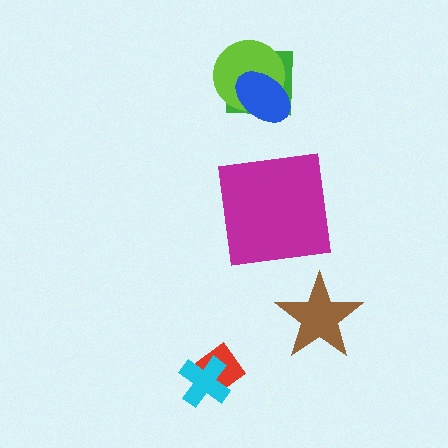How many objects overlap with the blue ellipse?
2 objects overlap with the blue ellipse.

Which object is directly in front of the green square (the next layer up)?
The lime circle is directly in front of the green square.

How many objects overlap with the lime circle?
2 objects overlap with the lime circle.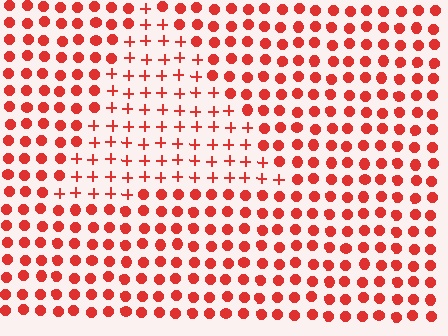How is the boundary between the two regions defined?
The boundary is defined by a change in element shape: plus signs inside vs. circles outside. All elements share the same color and spacing.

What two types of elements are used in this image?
The image uses plus signs inside the triangle region and circles outside it.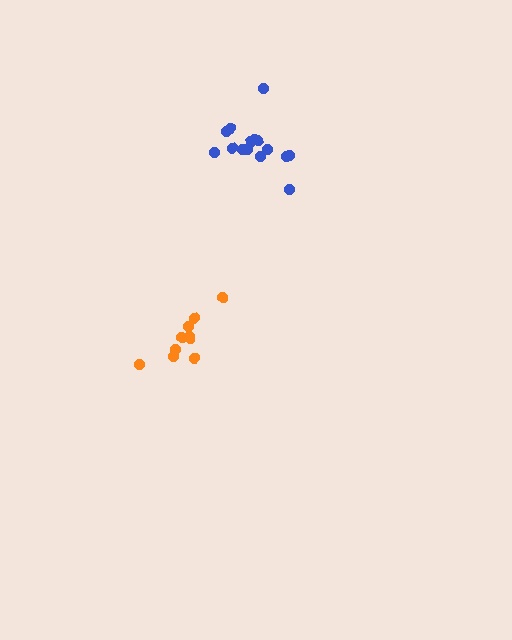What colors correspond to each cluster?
The clusters are colored: orange, blue.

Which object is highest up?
The blue cluster is topmost.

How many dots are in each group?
Group 1: 11 dots, Group 2: 15 dots (26 total).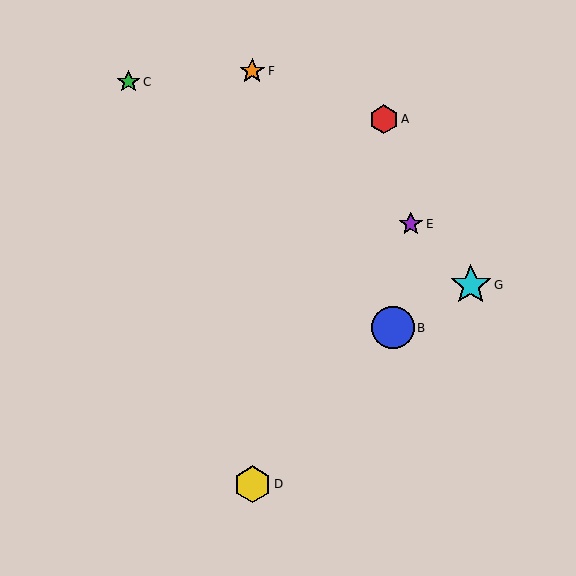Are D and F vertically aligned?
Yes, both are at x≈252.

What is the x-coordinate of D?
Object D is at x≈252.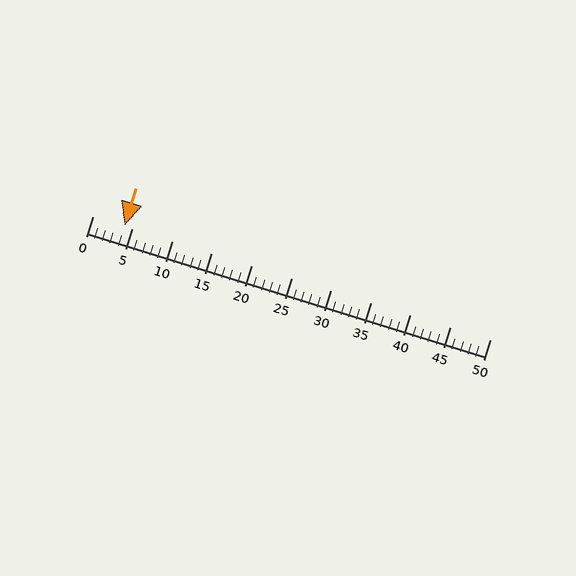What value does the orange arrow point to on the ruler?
The orange arrow points to approximately 4.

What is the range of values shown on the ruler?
The ruler shows values from 0 to 50.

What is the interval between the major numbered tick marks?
The major tick marks are spaced 5 units apart.